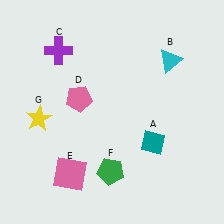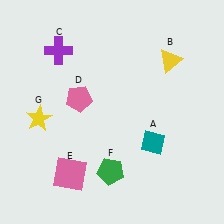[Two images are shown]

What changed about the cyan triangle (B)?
In Image 1, B is cyan. In Image 2, it changed to yellow.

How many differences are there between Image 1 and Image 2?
There is 1 difference between the two images.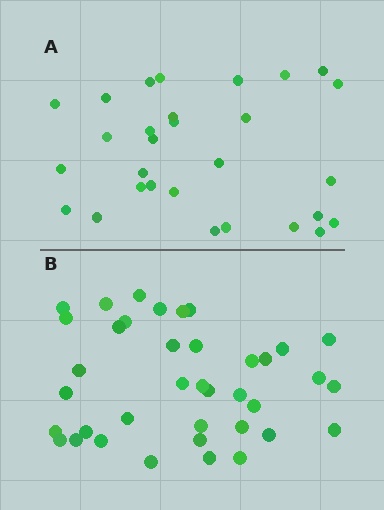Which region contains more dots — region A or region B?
Region B (the bottom region) has more dots.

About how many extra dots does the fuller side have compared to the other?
Region B has roughly 8 or so more dots than region A.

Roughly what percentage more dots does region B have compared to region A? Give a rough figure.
About 30% more.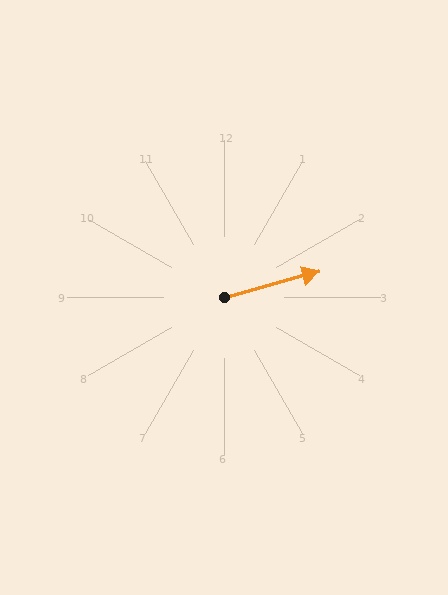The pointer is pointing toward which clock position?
Roughly 2 o'clock.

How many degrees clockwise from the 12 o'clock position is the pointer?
Approximately 75 degrees.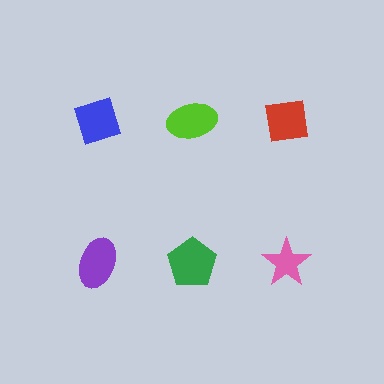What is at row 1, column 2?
A lime ellipse.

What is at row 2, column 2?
A green pentagon.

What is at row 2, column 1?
A purple ellipse.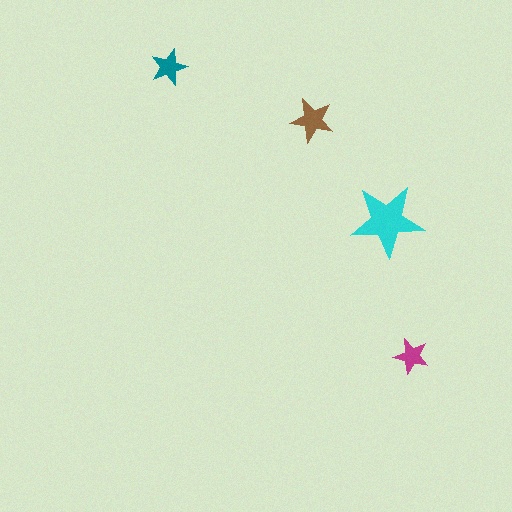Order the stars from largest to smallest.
the cyan one, the brown one, the teal one, the magenta one.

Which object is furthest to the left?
The teal star is leftmost.